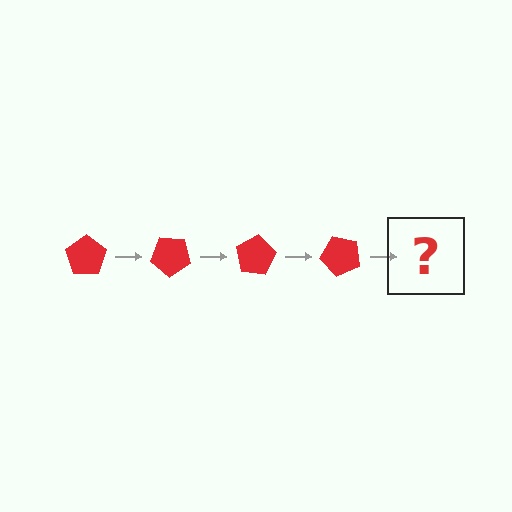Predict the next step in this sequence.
The next step is a red pentagon rotated 160 degrees.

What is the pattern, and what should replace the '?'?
The pattern is that the pentagon rotates 40 degrees each step. The '?' should be a red pentagon rotated 160 degrees.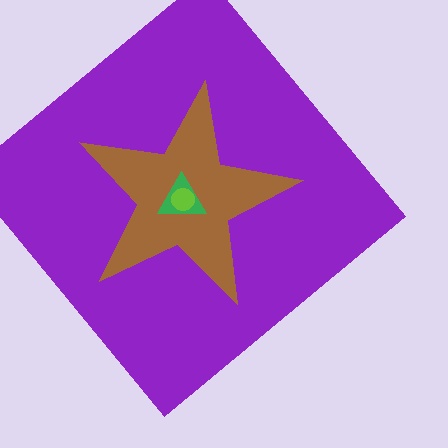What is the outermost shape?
The purple diamond.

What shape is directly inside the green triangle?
The lime circle.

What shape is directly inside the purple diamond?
The brown star.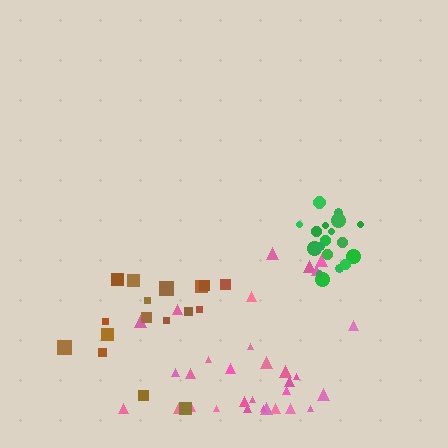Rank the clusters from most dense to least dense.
green, brown, pink.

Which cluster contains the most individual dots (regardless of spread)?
Pink (32).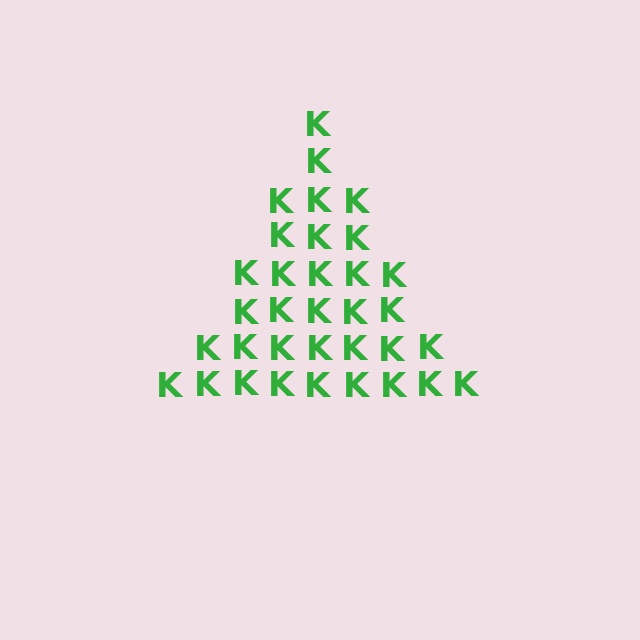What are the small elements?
The small elements are letter K's.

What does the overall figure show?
The overall figure shows a triangle.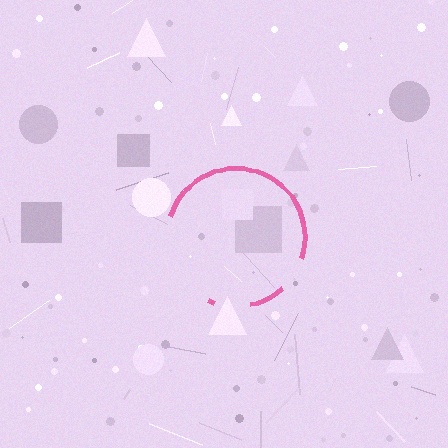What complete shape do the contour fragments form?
The contour fragments form a circle.